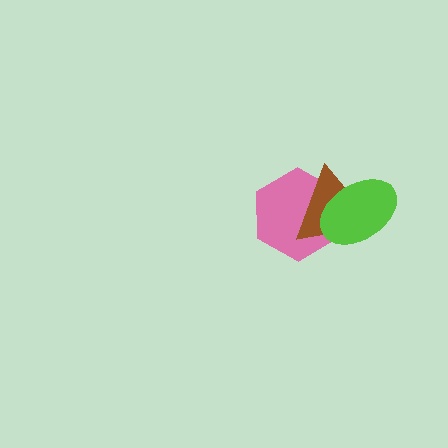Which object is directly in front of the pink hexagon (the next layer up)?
The brown triangle is directly in front of the pink hexagon.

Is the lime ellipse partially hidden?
No, no other shape covers it.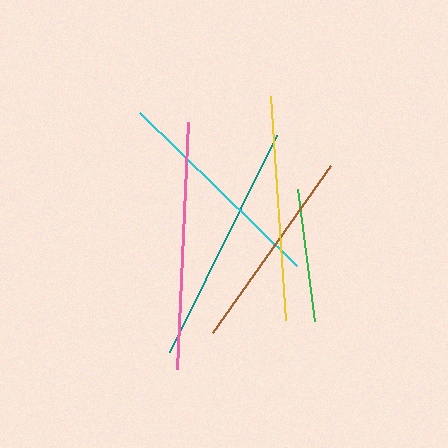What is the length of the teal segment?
The teal segment is approximately 243 pixels long.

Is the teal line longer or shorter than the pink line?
The pink line is longer than the teal line.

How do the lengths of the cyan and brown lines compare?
The cyan and brown lines are approximately the same length.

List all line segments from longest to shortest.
From longest to shortest: pink, teal, yellow, cyan, brown, green.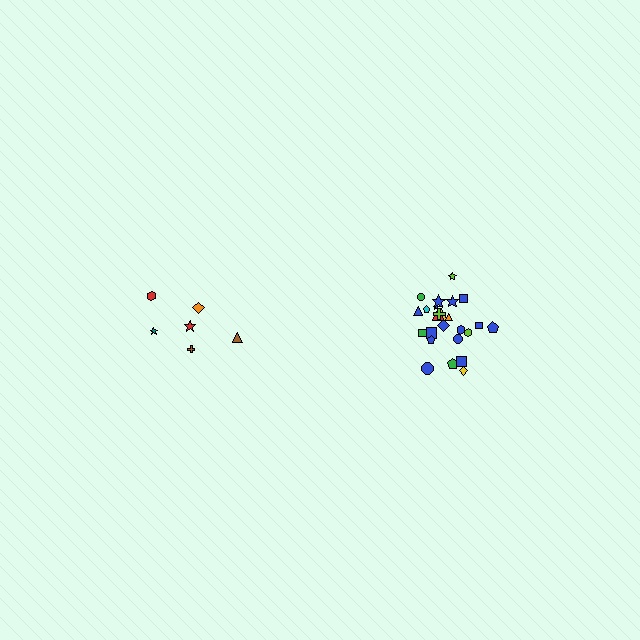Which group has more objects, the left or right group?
The right group.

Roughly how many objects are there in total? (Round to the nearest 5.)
Roughly 30 objects in total.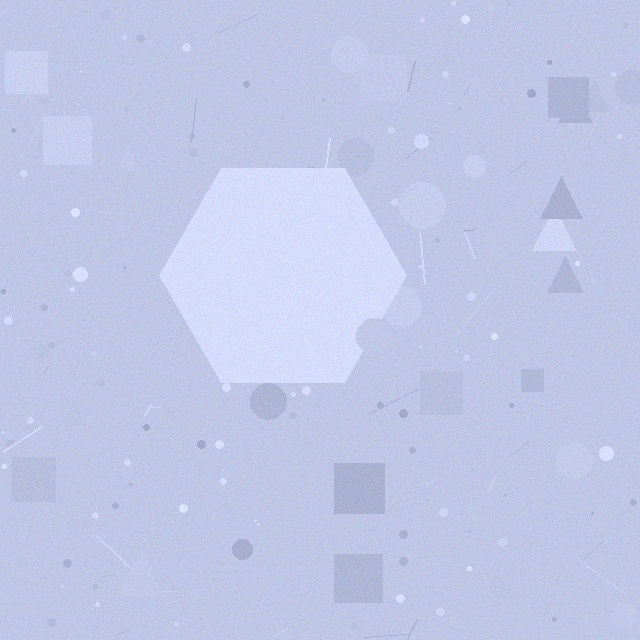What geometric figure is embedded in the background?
A hexagon is embedded in the background.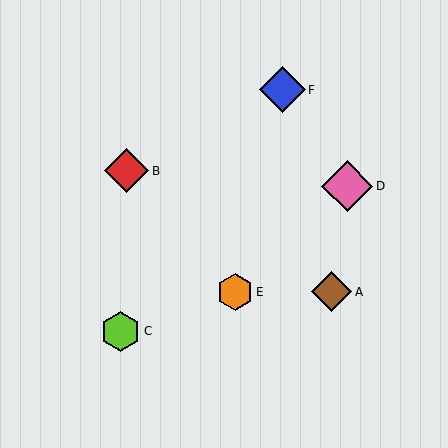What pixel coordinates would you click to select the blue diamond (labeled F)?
Click at (282, 90) to select the blue diamond F.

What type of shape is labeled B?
Shape B is a red diamond.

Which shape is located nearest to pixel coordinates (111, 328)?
The lime hexagon (labeled C) at (121, 331) is nearest to that location.